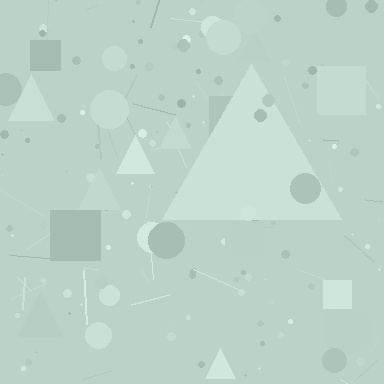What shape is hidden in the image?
A triangle is hidden in the image.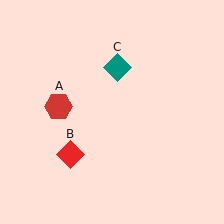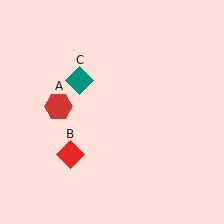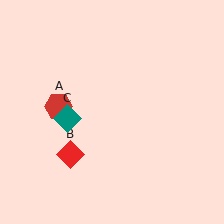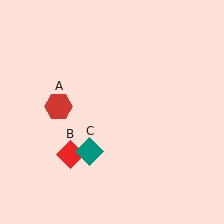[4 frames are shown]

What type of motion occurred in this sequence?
The teal diamond (object C) rotated counterclockwise around the center of the scene.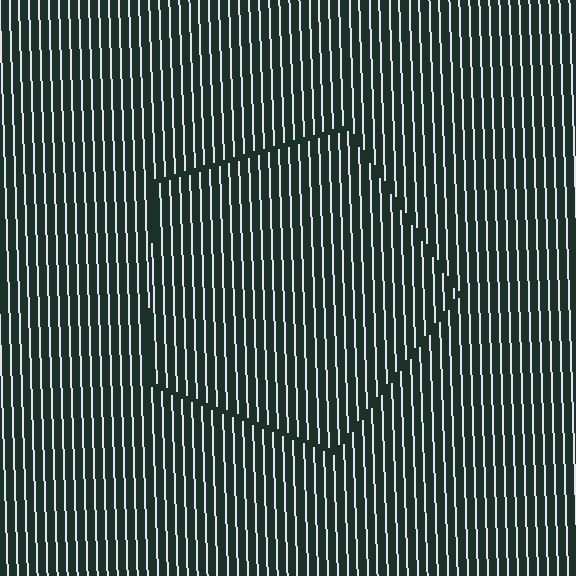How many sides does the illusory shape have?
5 sides — the line-ends trace a pentagon.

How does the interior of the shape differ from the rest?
The interior of the shape contains the same grating, shifted by half a period — the contour is defined by the phase discontinuity where line-ends from the inner and outer gratings abut.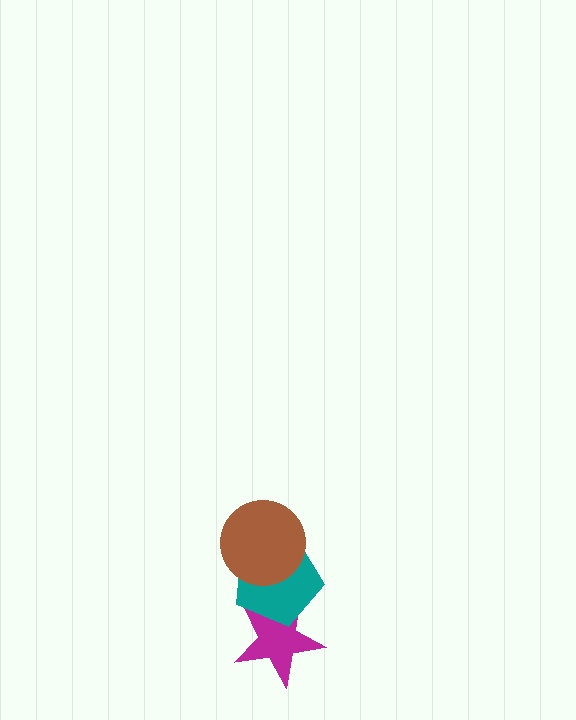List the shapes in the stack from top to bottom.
From top to bottom: the brown circle, the teal pentagon, the magenta star.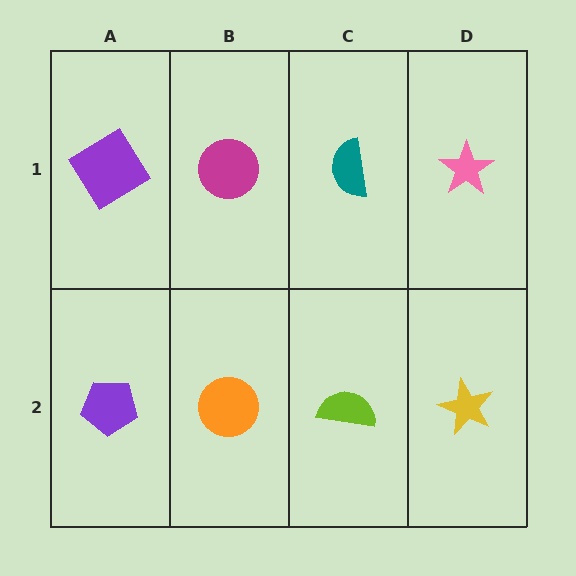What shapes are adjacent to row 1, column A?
A purple pentagon (row 2, column A), a magenta circle (row 1, column B).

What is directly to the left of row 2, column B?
A purple pentagon.